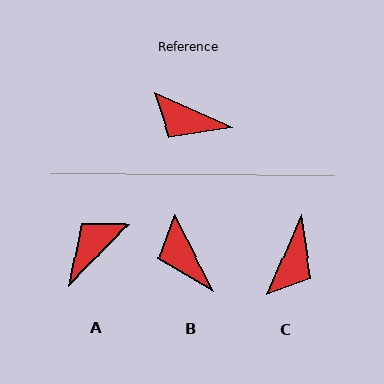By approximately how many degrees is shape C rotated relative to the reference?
Approximately 91 degrees counter-clockwise.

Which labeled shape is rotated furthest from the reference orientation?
A, about 109 degrees away.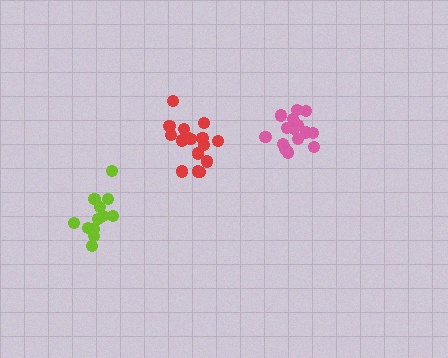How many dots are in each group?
Group 1: 12 dots, Group 2: 15 dots, Group 3: 16 dots (43 total).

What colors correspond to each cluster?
The clusters are colored: lime, pink, red.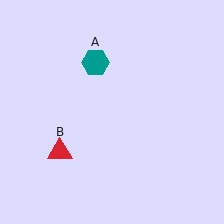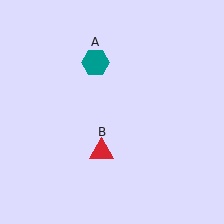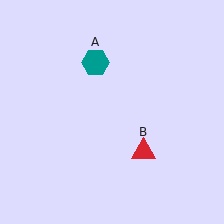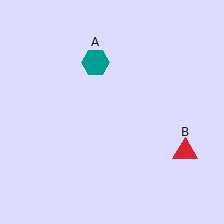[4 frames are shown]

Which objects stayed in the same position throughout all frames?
Teal hexagon (object A) remained stationary.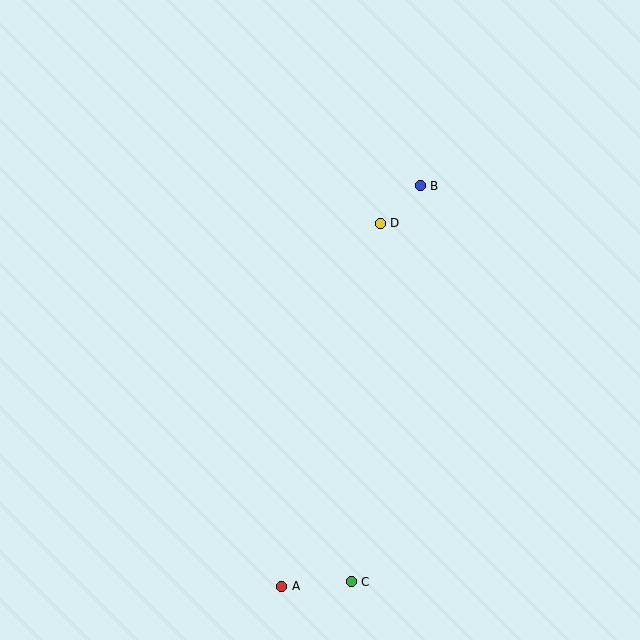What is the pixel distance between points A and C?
The distance between A and C is 70 pixels.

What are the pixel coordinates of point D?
Point D is at (380, 223).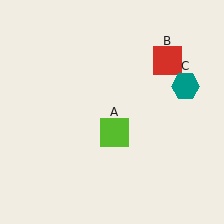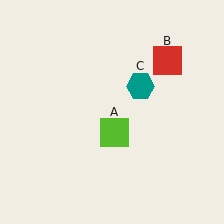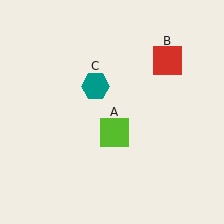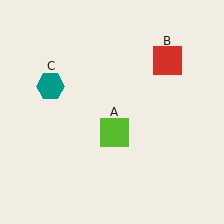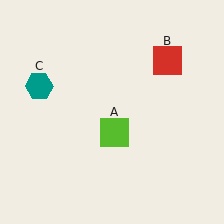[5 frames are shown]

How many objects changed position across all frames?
1 object changed position: teal hexagon (object C).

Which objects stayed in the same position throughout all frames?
Lime square (object A) and red square (object B) remained stationary.